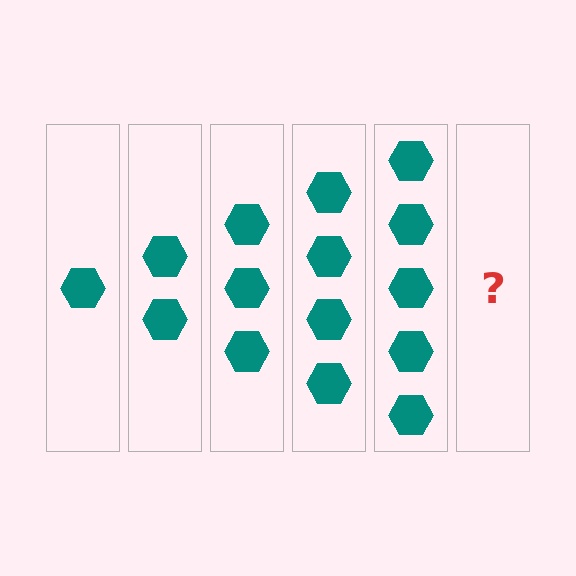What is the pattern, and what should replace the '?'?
The pattern is that each step adds one more hexagon. The '?' should be 6 hexagons.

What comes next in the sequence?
The next element should be 6 hexagons.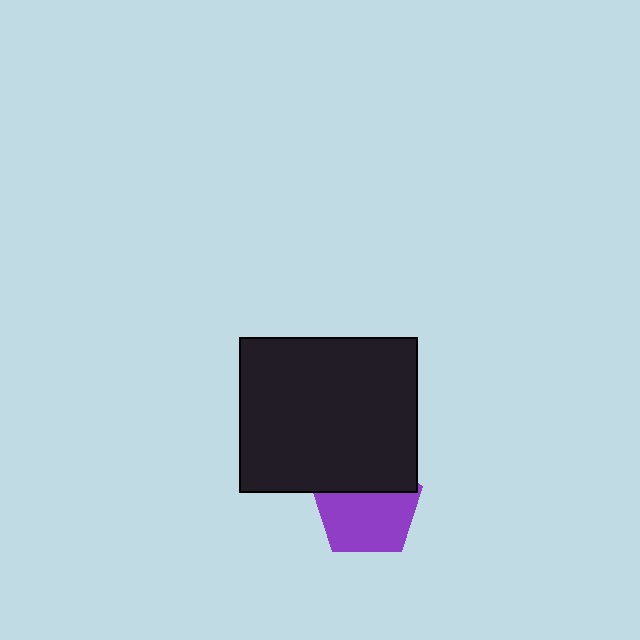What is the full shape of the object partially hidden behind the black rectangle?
The partially hidden object is a purple pentagon.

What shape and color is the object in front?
The object in front is a black rectangle.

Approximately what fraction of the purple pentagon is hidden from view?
Roughly 37% of the purple pentagon is hidden behind the black rectangle.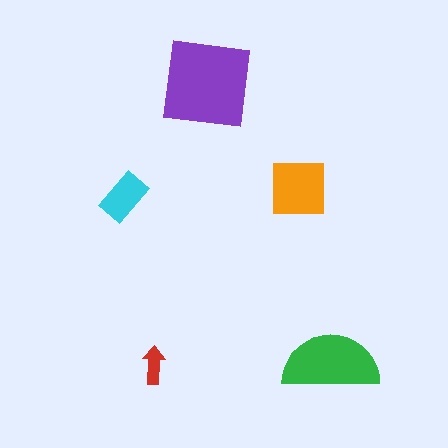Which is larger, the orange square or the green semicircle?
The green semicircle.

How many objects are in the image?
There are 5 objects in the image.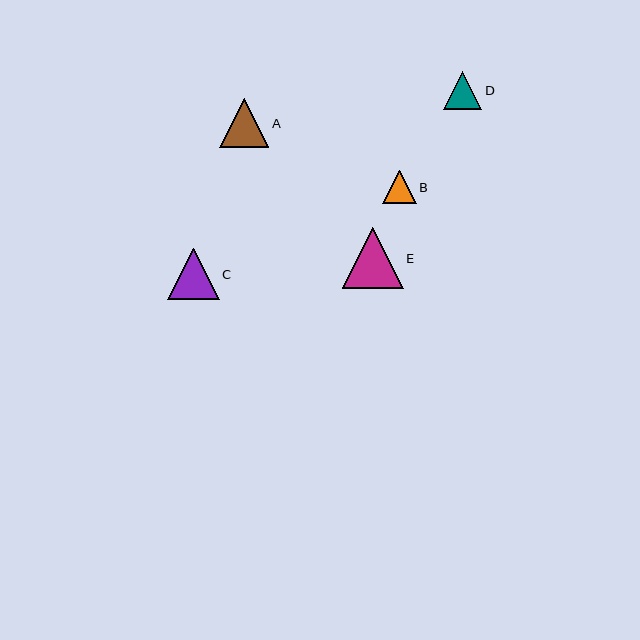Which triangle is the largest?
Triangle E is the largest with a size of approximately 61 pixels.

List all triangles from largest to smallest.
From largest to smallest: E, C, A, D, B.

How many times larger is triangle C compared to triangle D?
Triangle C is approximately 1.4 times the size of triangle D.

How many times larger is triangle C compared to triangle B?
Triangle C is approximately 1.5 times the size of triangle B.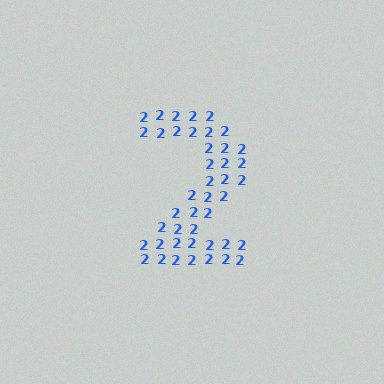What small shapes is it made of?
It is made of small digit 2's.